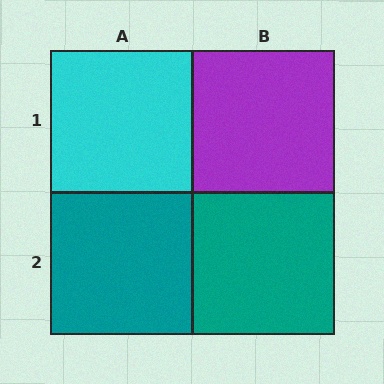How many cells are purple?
1 cell is purple.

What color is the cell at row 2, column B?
Teal.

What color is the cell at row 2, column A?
Teal.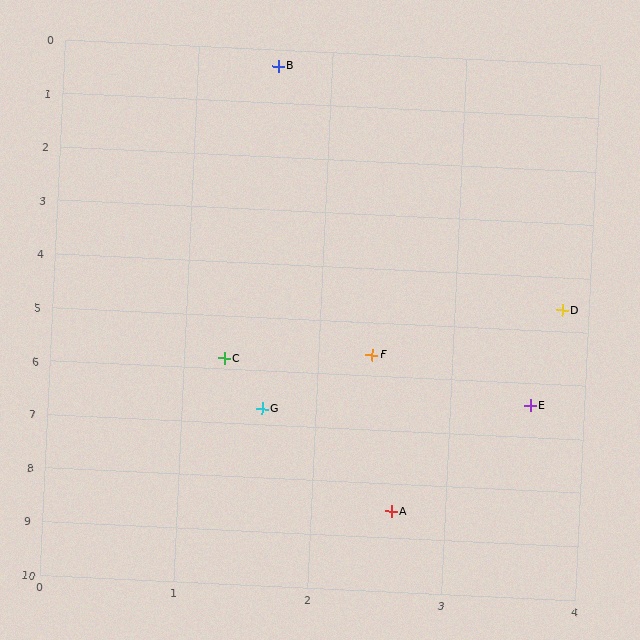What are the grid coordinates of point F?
Point F is at approximately (2.4, 5.6).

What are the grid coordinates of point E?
Point E is at approximately (3.6, 6.4).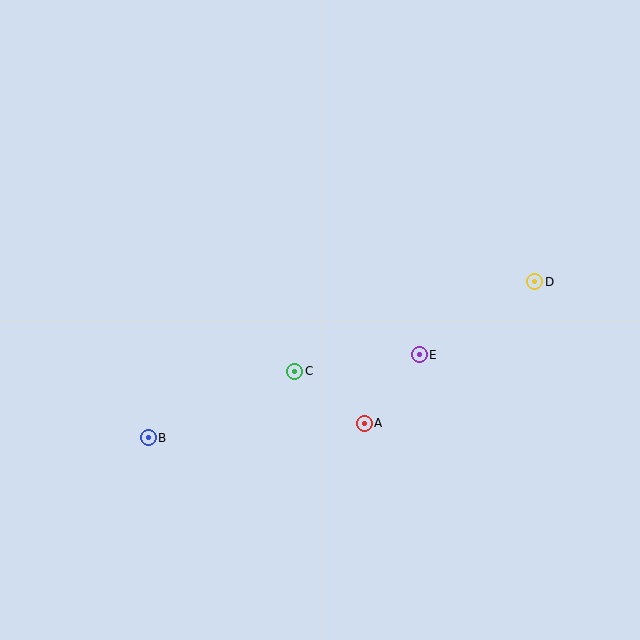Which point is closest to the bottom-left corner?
Point B is closest to the bottom-left corner.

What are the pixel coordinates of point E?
Point E is at (419, 355).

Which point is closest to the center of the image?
Point C at (295, 371) is closest to the center.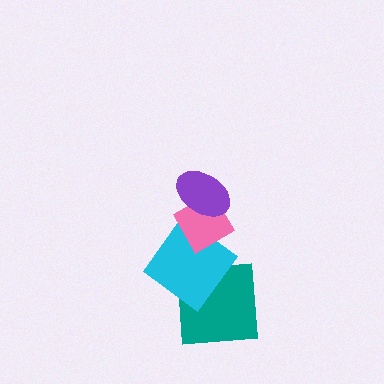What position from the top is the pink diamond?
The pink diamond is 2nd from the top.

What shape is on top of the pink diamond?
The purple ellipse is on top of the pink diamond.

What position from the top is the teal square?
The teal square is 4th from the top.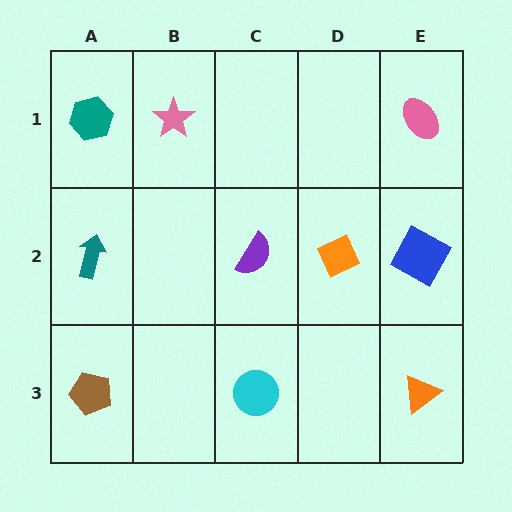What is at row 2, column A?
A teal arrow.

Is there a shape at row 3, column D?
No, that cell is empty.